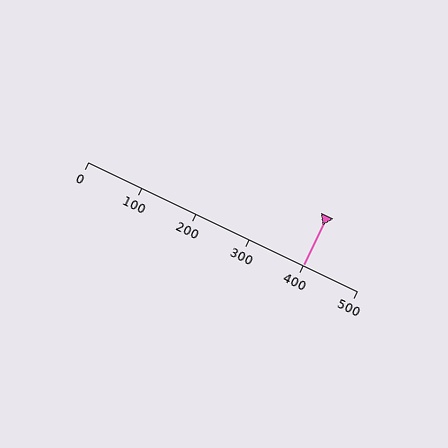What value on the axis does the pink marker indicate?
The marker indicates approximately 400.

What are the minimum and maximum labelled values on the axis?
The axis runs from 0 to 500.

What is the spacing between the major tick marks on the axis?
The major ticks are spaced 100 apart.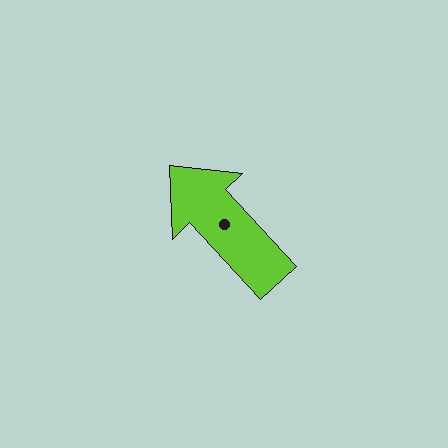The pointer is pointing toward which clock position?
Roughly 11 o'clock.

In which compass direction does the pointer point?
Northwest.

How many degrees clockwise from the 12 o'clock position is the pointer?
Approximately 317 degrees.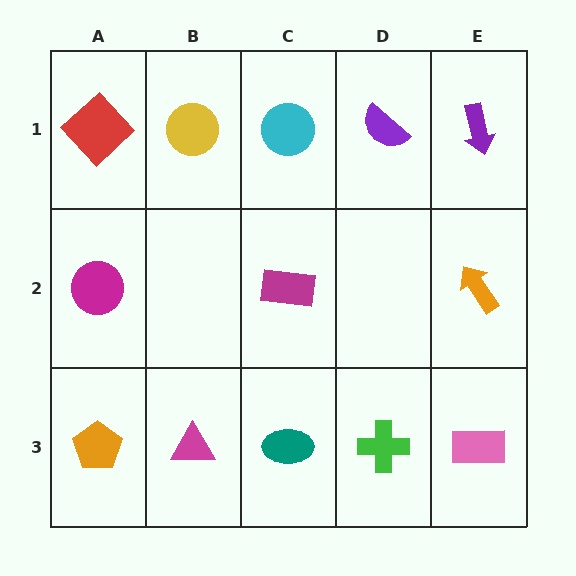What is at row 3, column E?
A pink rectangle.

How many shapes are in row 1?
5 shapes.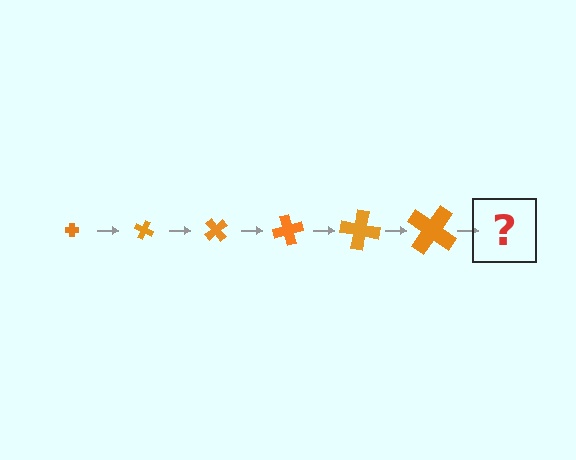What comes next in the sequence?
The next element should be a cross, larger than the previous one and rotated 150 degrees from the start.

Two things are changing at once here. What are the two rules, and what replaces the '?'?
The two rules are that the cross grows larger each step and it rotates 25 degrees each step. The '?' should be a cross, larger than the previous one and rotated 150 degrees from the start.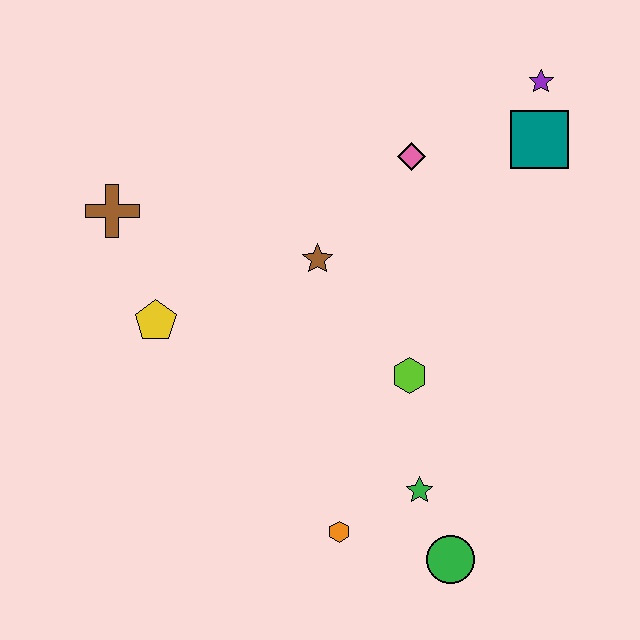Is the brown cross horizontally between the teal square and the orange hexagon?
No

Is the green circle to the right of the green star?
Yes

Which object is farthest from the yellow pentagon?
The purple star is farthest from the yellow pentagon.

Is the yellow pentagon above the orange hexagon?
Yes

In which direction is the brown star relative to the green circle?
The brown star is above the green circle.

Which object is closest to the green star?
The green circle is closest to the green star.